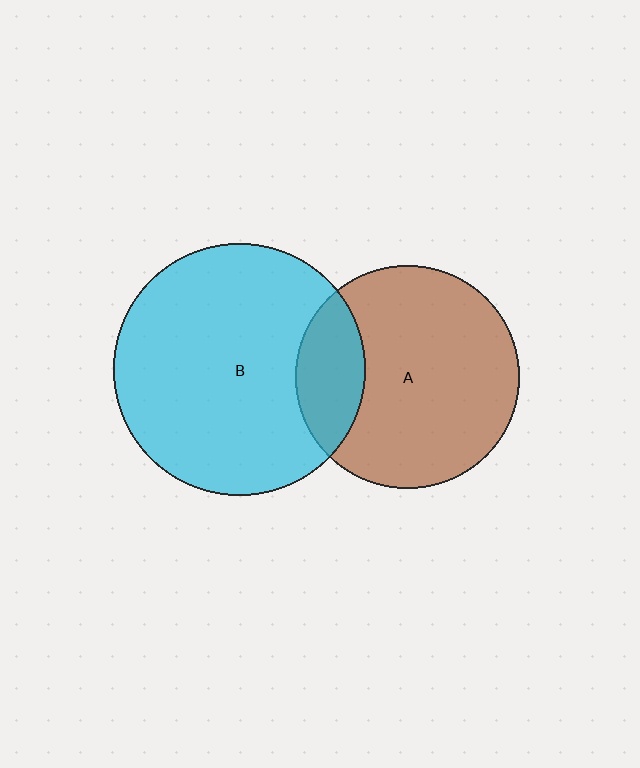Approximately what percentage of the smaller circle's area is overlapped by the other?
Approximately 20%.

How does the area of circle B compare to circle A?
Approximately 1.3 times.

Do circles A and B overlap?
Yes.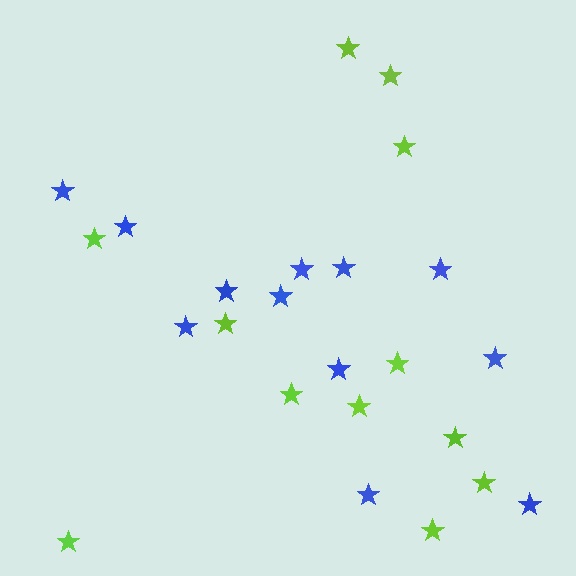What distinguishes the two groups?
There are 2 groups: one group of blue stars (12) and one group of lime stars (12).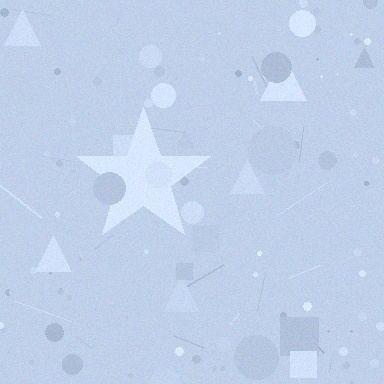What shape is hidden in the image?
A star is hidden in the image.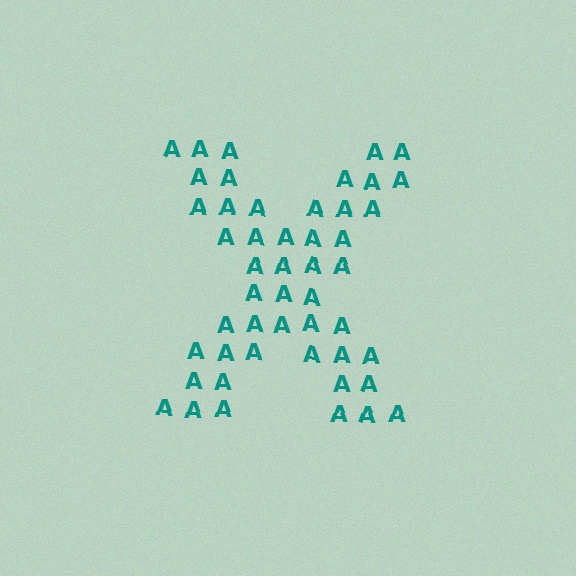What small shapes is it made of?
It is made of small letter A's.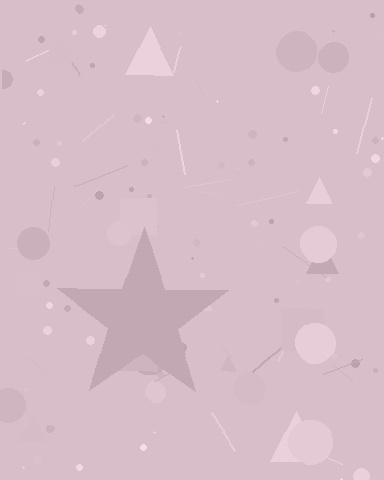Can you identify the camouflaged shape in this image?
The camouflaged shape is a star.